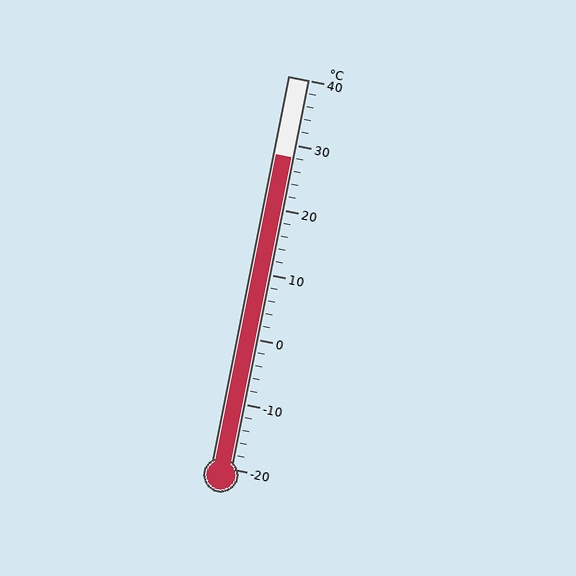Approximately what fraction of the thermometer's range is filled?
The thermometer is filled to approximately 80% of its range.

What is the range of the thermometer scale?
The thermometer scale ranges from -20°C to 40°C.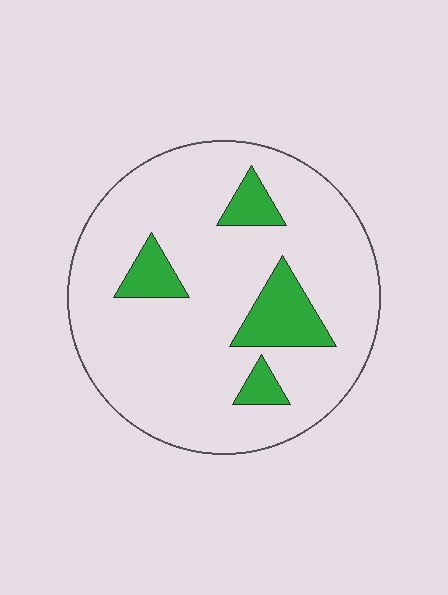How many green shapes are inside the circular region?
4.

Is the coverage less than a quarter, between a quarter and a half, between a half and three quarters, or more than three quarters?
Less than a quarter.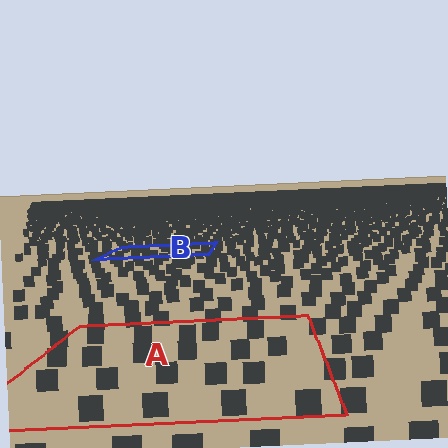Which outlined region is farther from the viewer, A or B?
Region B is farther from the viewer — the texture elements inside it appear smaller and more densely packed.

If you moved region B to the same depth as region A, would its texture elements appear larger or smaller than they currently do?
They would appear larger. At a closer depth, the same texture elements are projected at a bigger on-screen size.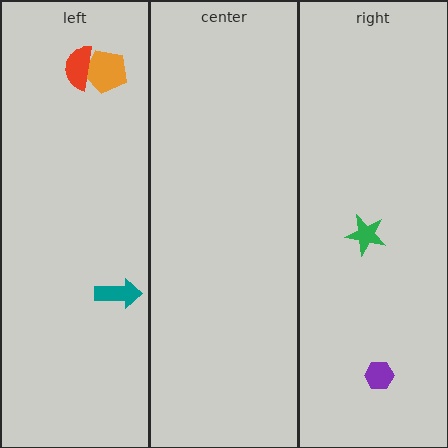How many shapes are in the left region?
3.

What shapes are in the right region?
The green star, the purple hexagon.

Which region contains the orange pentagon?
The left region.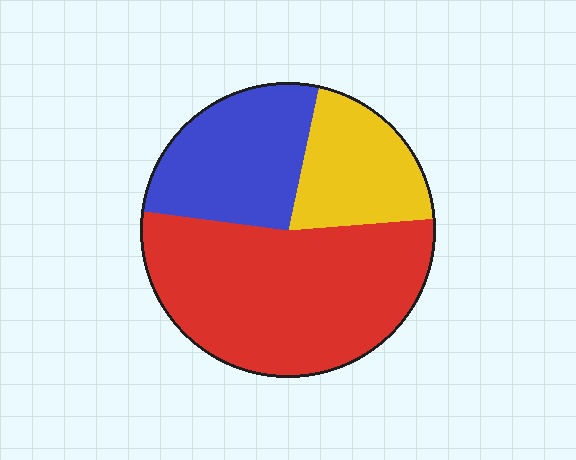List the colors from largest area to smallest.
From largest to smallest: red, blue, yellow.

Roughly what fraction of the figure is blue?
Blue takes up about one quarter (1/4) of the figure.